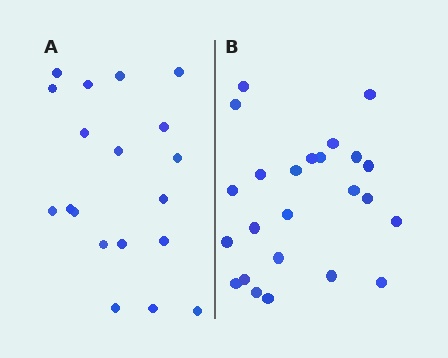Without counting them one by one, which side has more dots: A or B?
Region B (the right region) has more dots.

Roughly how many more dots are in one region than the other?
Region B has about 5 more dots than region A.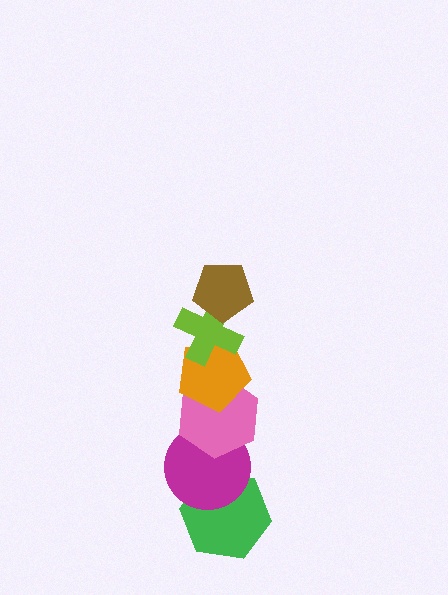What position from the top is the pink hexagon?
The pink hexagon is 4th from the top.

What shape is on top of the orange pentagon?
The lime cross is on top of the orange pentagon.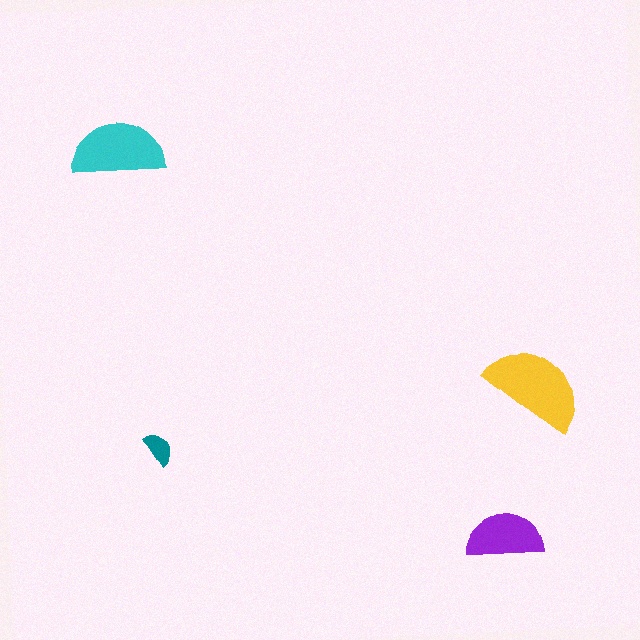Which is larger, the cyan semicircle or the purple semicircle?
The cyan one.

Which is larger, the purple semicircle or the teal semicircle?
The purple one.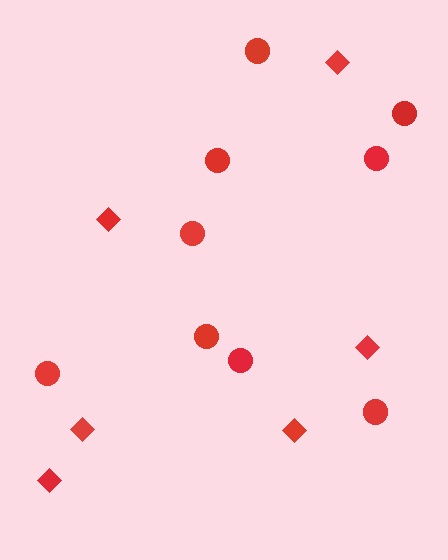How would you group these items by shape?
There are 2 groups: one group of diamonds (6) and one group of circles (9).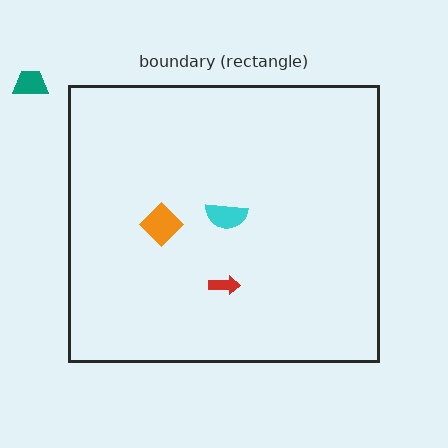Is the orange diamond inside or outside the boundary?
Inside.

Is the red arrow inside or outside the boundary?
Inside.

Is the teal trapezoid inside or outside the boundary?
Outside.